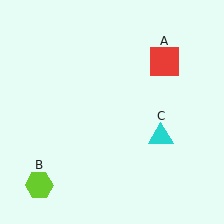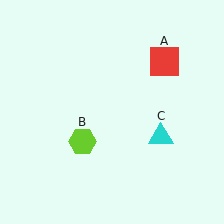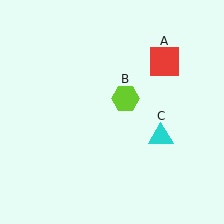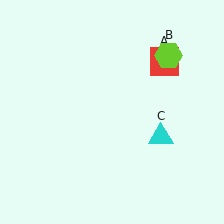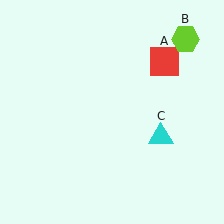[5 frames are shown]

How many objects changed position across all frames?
1 object changed position: lime hexagon (object B).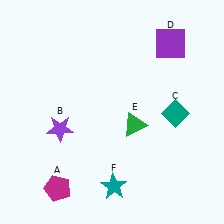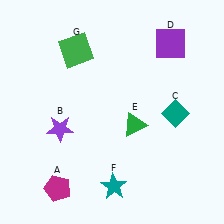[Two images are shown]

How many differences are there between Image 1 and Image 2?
There is 1 difference between the two images.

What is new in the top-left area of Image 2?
A green square (G) was added in the top-left area of Image 2.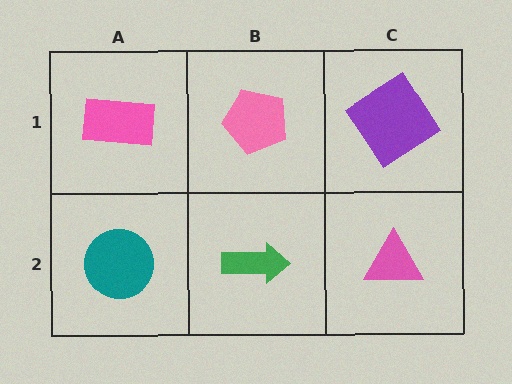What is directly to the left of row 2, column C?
A green arrow.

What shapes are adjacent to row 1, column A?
A teal circle (row 2, column A), a pink pentagon (row 1, column B).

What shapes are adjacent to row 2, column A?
A pink rectangle (row 1, column A), a green arrow (row 2, column B).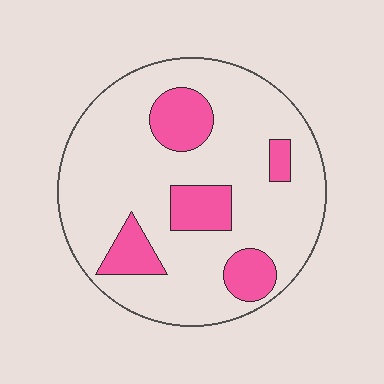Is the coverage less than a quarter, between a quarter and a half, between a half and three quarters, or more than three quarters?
Less than a quarter.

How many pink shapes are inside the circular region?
5.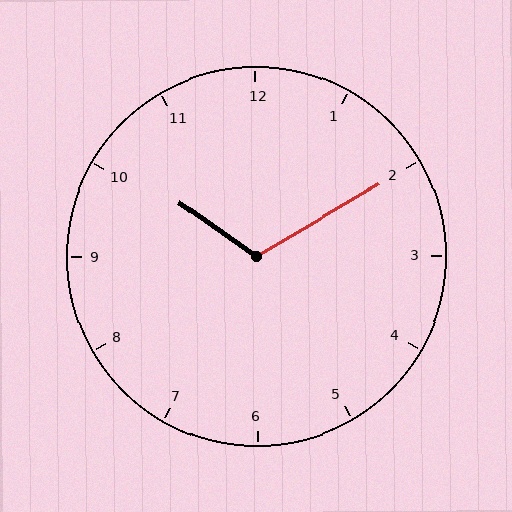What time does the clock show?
10:10.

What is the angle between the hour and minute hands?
Approximately 115 degrees.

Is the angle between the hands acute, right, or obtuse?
It is obtuse.